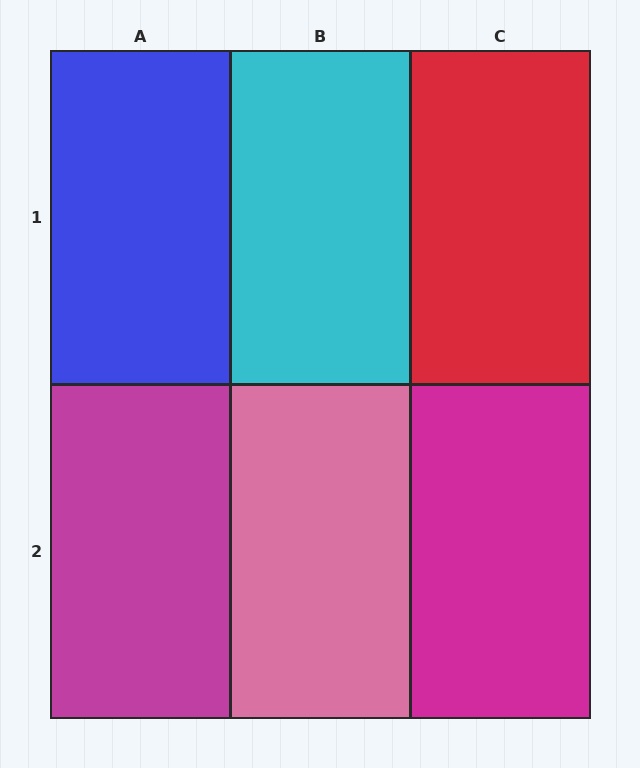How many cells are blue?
1 cell is blue.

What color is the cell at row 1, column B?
Cyan.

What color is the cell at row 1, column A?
Blue.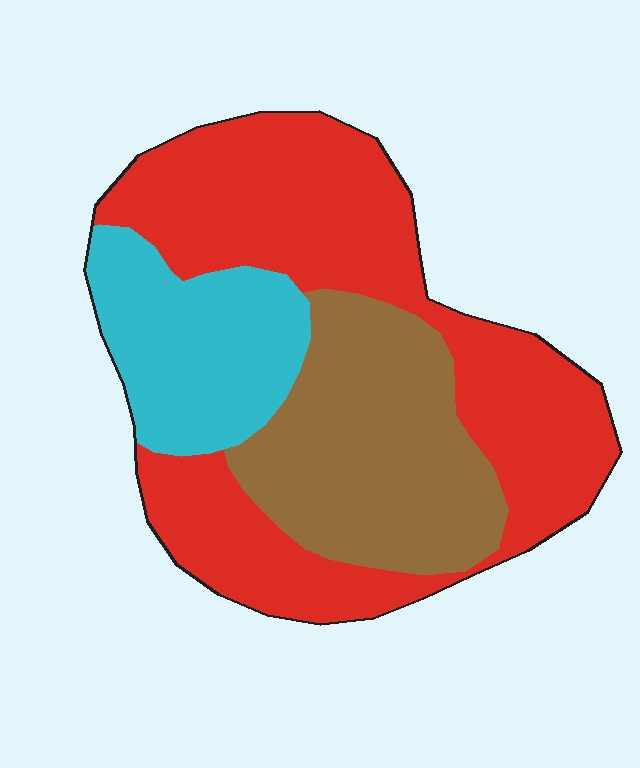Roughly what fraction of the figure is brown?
Brown covers about 30% of the figure.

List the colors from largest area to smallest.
From largest to smallest: red, brown, cyan.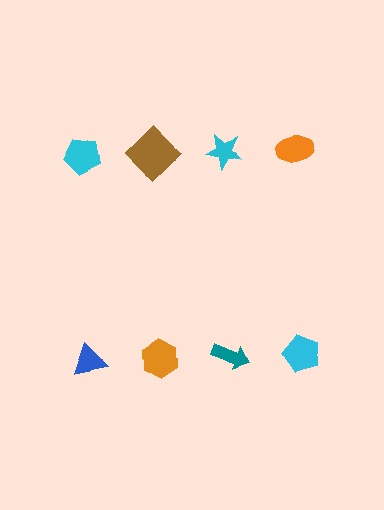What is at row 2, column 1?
A blue triangle.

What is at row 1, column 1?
A cyan pentagon.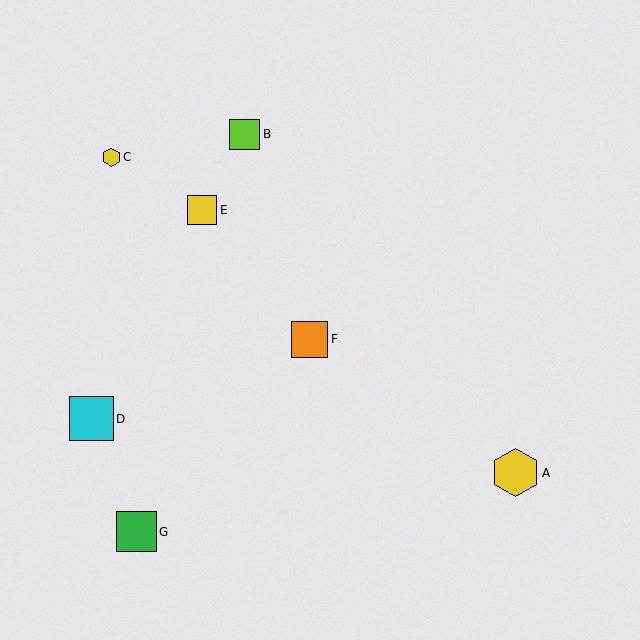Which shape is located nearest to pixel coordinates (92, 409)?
The cyan square (labeled D) at (91, 419) is nearest to that location.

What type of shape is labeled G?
Shape G is a green square.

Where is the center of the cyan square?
The center of the cyan square is at (91, 419).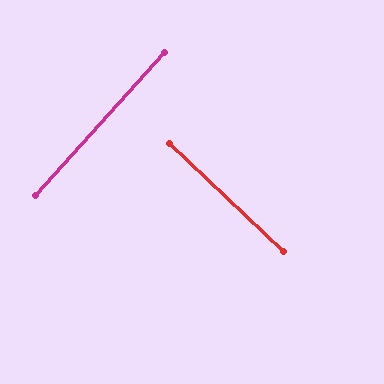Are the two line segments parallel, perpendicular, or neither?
Perpendicular — they meet at approximately 88°.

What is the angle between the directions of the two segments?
Approximately 88 degrees.